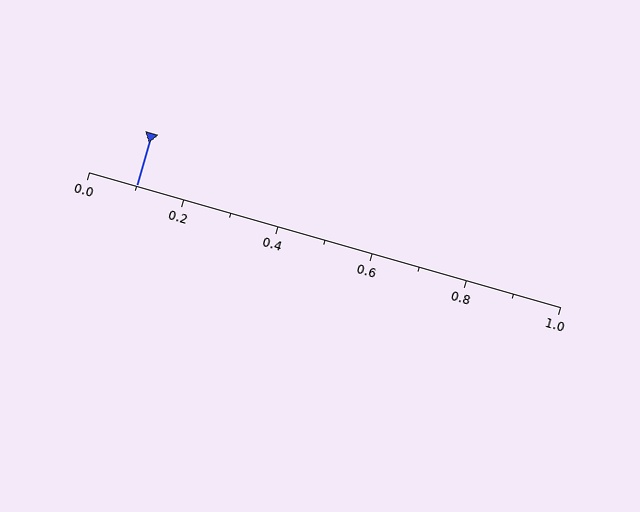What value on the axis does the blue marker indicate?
The marker indicates approximately 0.1.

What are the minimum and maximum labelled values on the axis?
The axis runs from 0.0 to 1.0.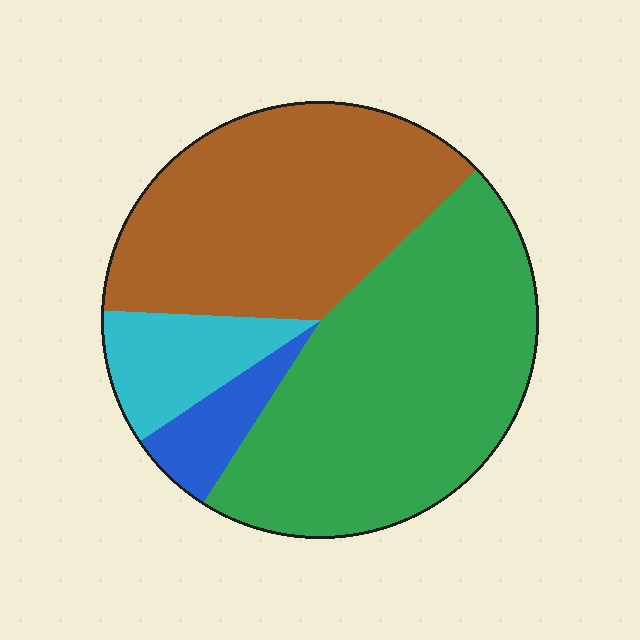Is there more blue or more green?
Green.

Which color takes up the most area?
Green, at roughly 45%.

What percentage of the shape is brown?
Brown takes up between a third and a half of the shape.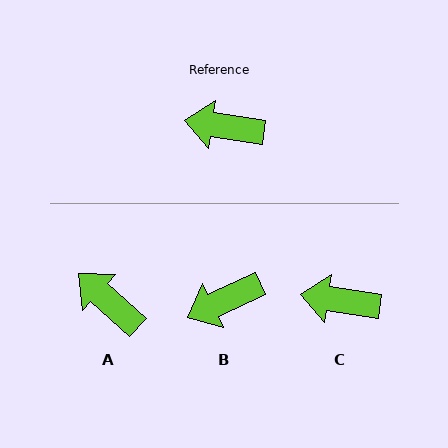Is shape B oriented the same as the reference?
No, it is off by about 33 degrees.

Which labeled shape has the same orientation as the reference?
C.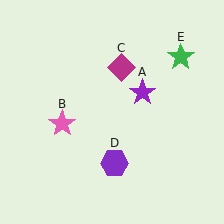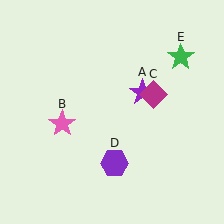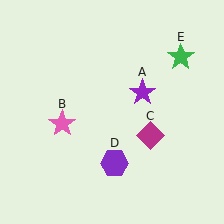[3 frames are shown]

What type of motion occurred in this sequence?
The magenta diamond (object C) rotated clockwise around the center of the scene.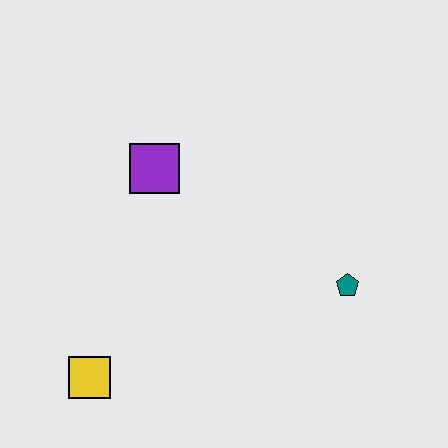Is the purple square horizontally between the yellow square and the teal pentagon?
Yes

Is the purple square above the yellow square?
Yes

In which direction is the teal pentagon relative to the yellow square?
The teal pentagon is to the right of the yellow square.